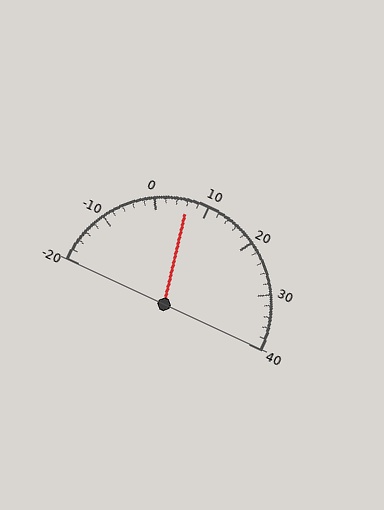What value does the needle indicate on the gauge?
The needle indicates approximately 6.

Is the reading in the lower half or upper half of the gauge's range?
The reading is in the lower half of the range (-20 to 40).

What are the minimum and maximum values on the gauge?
The gauge ranges from -20 to 40.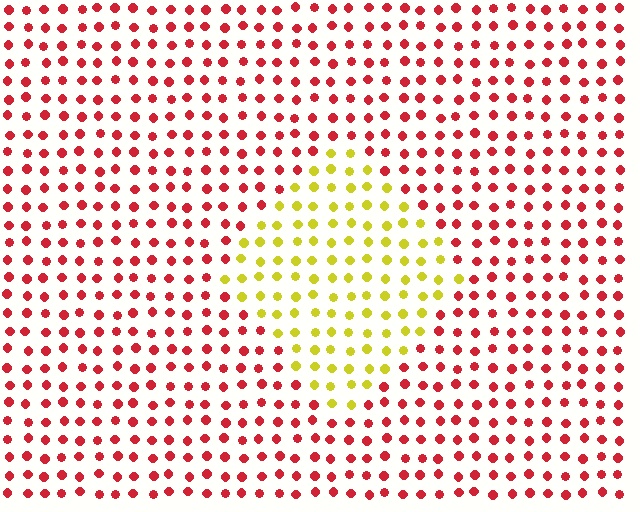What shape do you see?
I see a diamond.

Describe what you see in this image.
The image is filled with small red elements in a uniform arrangement. A diamond-shaped region is visible where the elements are tinted to a slightly different hue, forming a subtle color boundary.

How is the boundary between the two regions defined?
The boundary is defined purely by a slight shift in hue (about 69 degrees). Spacing, size, and orientation are identical on both sides.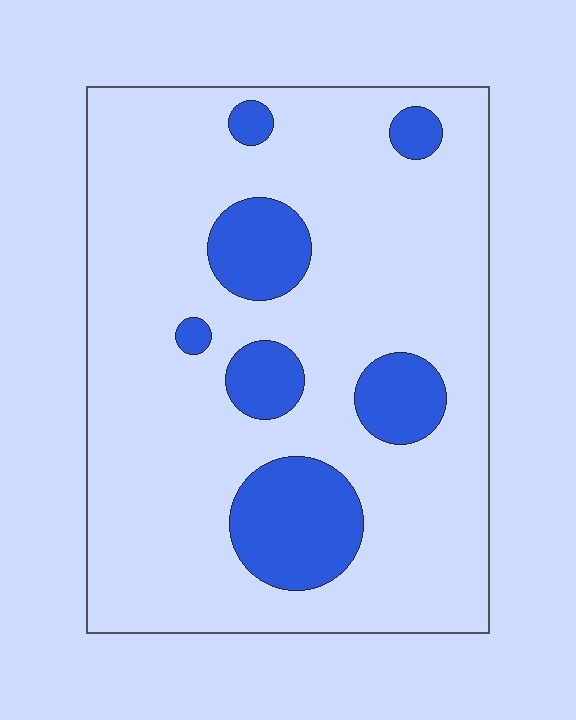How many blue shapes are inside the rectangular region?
7.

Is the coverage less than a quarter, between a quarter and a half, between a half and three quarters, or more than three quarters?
Less than a quarter.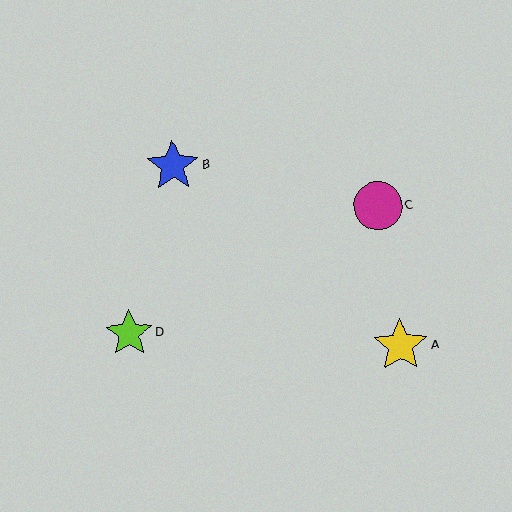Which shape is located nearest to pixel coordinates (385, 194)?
The magenta circle (labeled C) at (378, 206) is nearest to that location.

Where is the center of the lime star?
The center of the lime star is at (129, 333).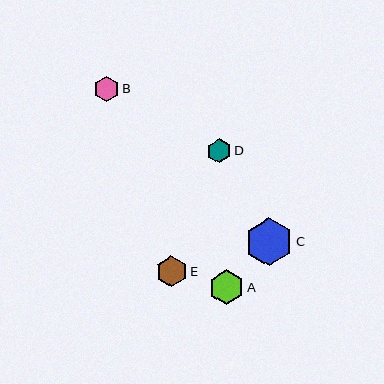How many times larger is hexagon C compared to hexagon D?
Hexagon C is approximately 2.0 times the size of hexagon D.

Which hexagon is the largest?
Hexagon C is the largest with a size of approximately 48 pixels.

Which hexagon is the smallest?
Hexagon D is the smallest with a size of approximately 24 pixels.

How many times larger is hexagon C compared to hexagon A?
Hexagon C is approximately 1.4 times the size of hexagon A.